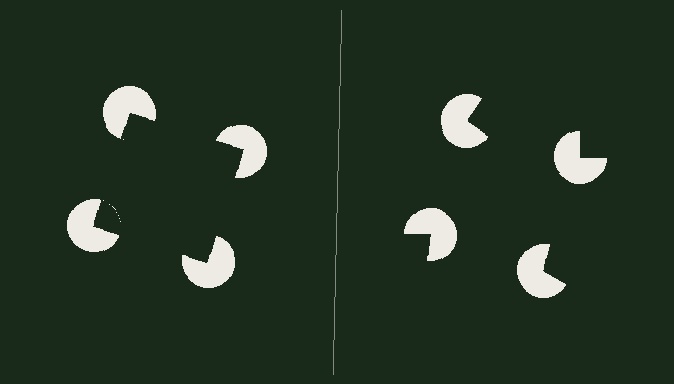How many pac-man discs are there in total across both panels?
8 — 4 on each side.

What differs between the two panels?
The pac-man discs are positioned identically on both sides; only the wedge orientations differ. On the left they align to a square; on the right they are misaligned.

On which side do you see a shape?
An illusory square appears on the left side. On the right side the wedge cuts are rotated, so no coherent shape forms.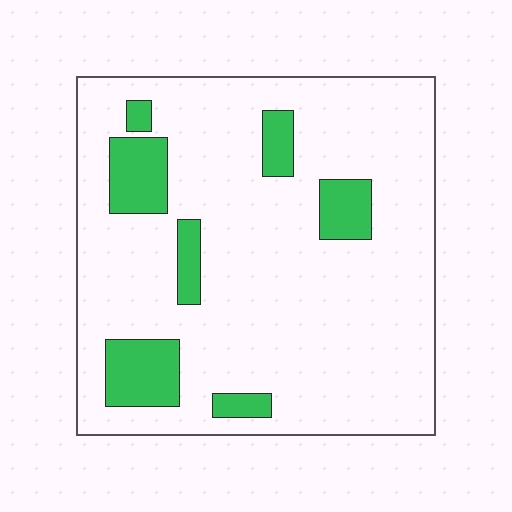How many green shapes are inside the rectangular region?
7.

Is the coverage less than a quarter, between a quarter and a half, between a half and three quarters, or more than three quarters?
Less than a quarter.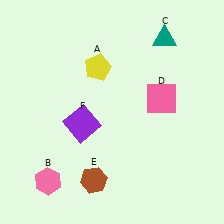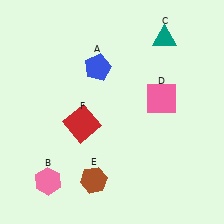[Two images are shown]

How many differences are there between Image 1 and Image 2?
There are 2 differences between the two images.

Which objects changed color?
A changed from yellow to blue. F changed from purple to red.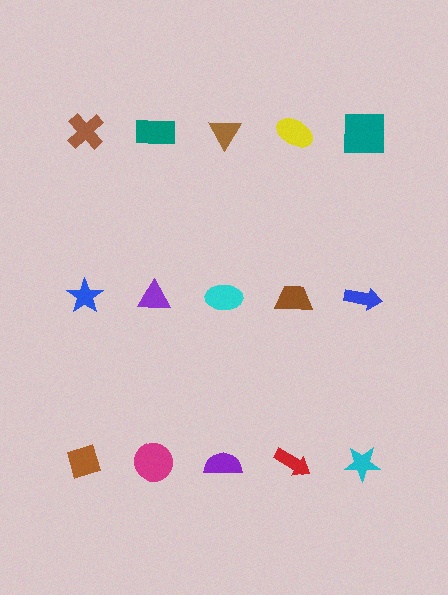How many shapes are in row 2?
5 shapes.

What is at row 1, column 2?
A teal rectangle.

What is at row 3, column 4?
A red arrow.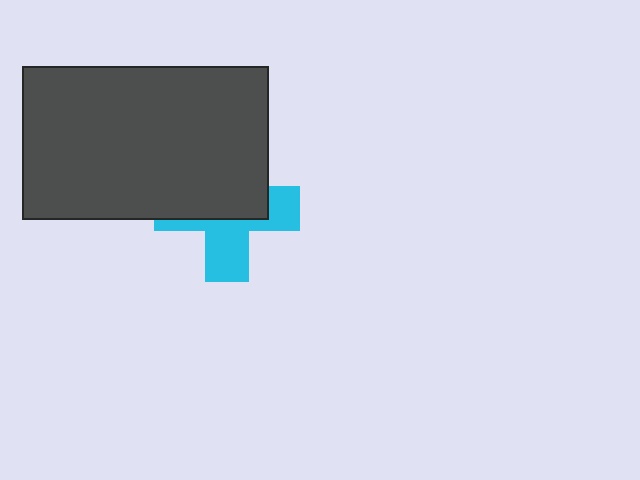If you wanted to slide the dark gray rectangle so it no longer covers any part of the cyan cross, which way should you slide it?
Slide it up — that is the most direct way to separate the two shapes.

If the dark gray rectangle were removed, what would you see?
You would see the complete cyan cross.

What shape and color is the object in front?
The object in front is a dark gray rectangle.